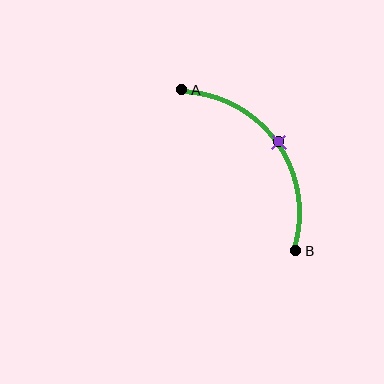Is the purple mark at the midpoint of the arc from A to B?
Yes. The purple mark lies on the arc at equal arc-length from both A and B — it is the arc midpoint.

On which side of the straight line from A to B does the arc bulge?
The arc bulges above and to the right of the straight line connecting A and B.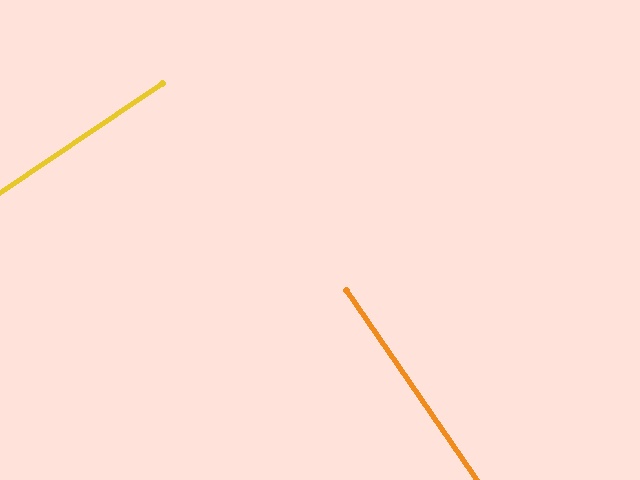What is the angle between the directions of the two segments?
Approximately 89 degrees.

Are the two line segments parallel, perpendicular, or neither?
Perpendicular — they meet at approximately 89°.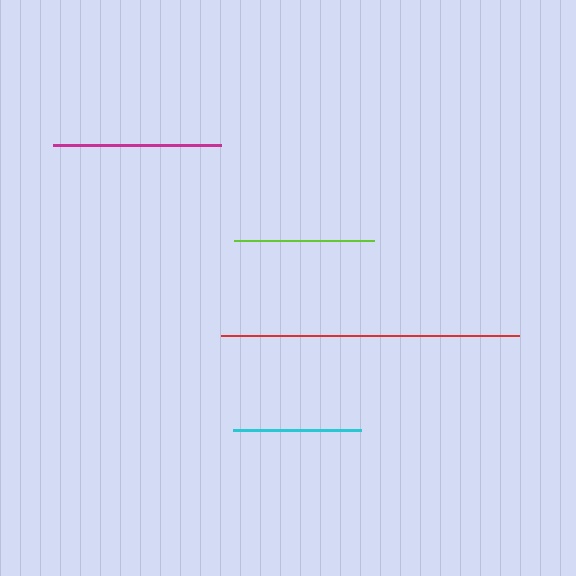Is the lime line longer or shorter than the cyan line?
The lime line is longer than the cyan line.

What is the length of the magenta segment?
The magenta segment is approximately 168 pixels long.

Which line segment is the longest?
The red line is the longest at approximately 298 pixels.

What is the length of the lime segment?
The lime segment is approximately 140 pixels long.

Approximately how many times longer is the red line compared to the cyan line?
The red line is approximately 2.3 times the length of the cyan line.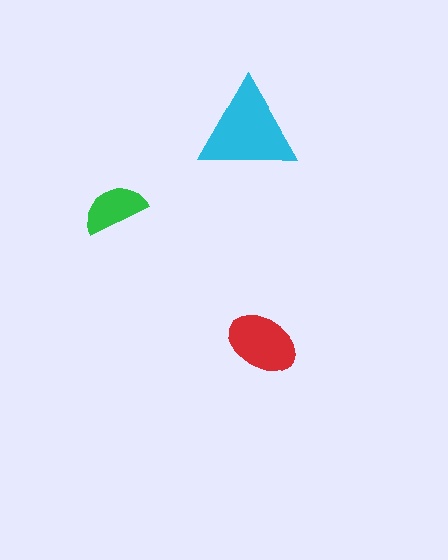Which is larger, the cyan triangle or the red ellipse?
The cyan triangle.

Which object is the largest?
The cyan triangle.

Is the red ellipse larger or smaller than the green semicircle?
Larger.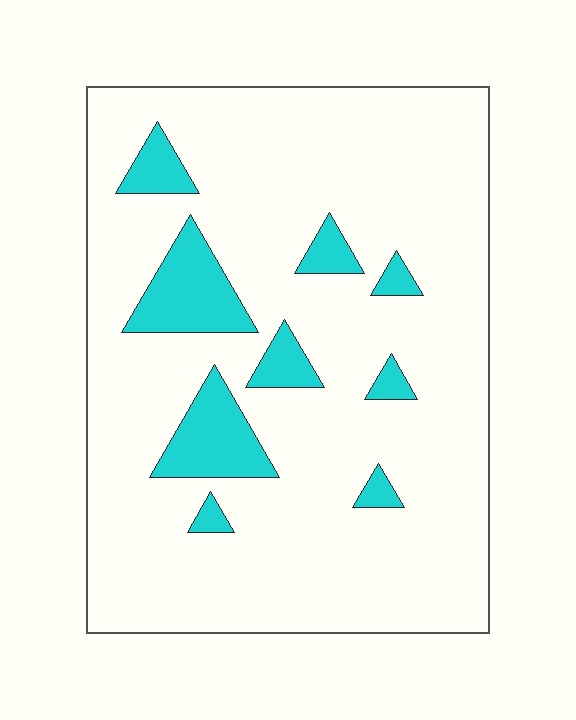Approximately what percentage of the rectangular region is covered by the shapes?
Approximately 15%.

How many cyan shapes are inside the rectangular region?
9.